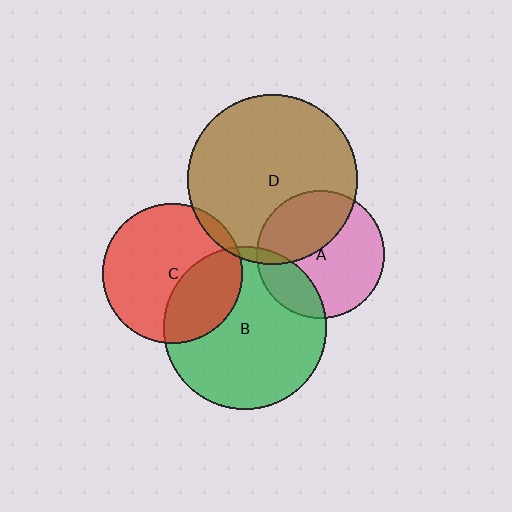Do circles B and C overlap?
Yes.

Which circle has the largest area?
Circle D (brown).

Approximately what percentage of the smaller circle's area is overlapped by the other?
Approximately 35%.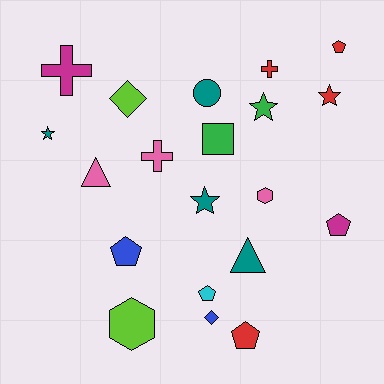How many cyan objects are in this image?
There is 1 cyan object.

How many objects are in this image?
There are 20 objects.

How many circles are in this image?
There is 1 circle.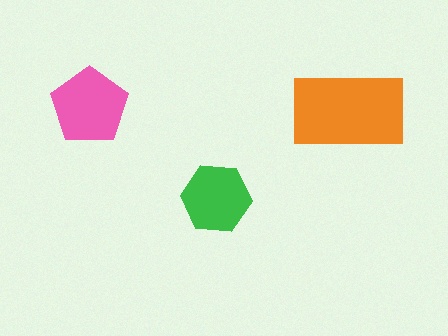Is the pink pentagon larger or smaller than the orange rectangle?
Smaller.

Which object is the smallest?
The green hexagon.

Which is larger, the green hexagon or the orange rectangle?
The orange rectangle.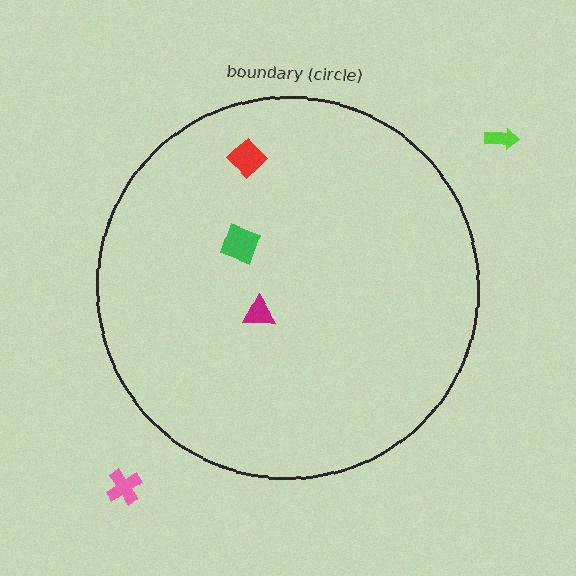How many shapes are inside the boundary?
3 inside, 2 outside.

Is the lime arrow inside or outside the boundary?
Outside.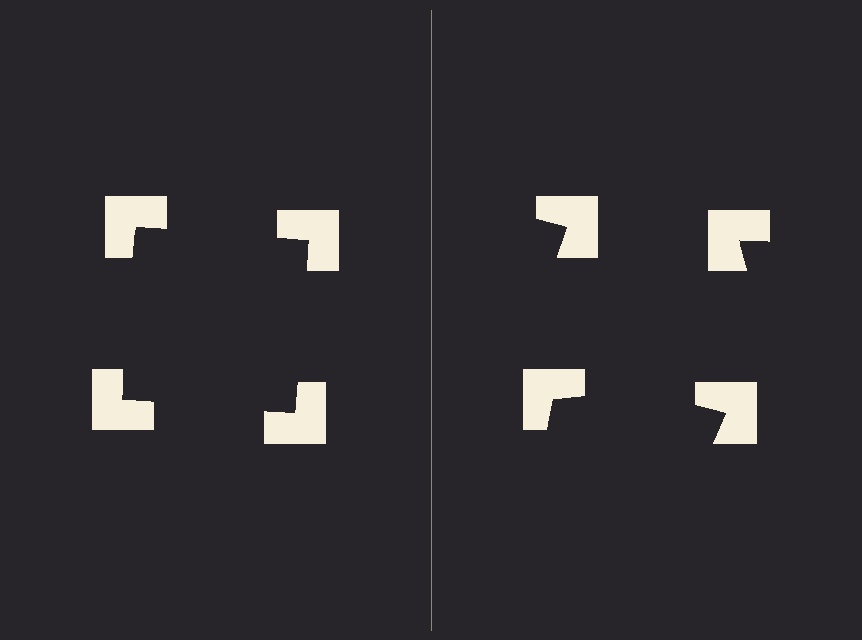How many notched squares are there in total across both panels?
8 — 4 on each side.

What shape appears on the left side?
An illusory square.